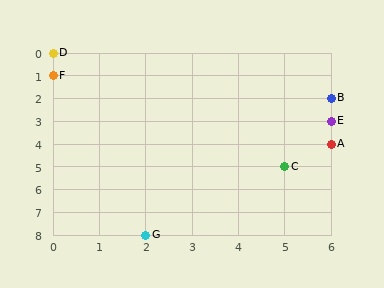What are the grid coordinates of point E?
Point E is at grid coordinates (6, 3).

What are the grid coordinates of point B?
Point B is at grid coordinates (6, 2).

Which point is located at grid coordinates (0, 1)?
Point F is at (0, 1).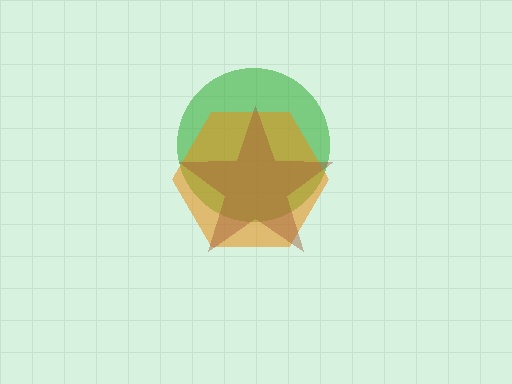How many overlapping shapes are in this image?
There are 3 overlapping shapes in the image.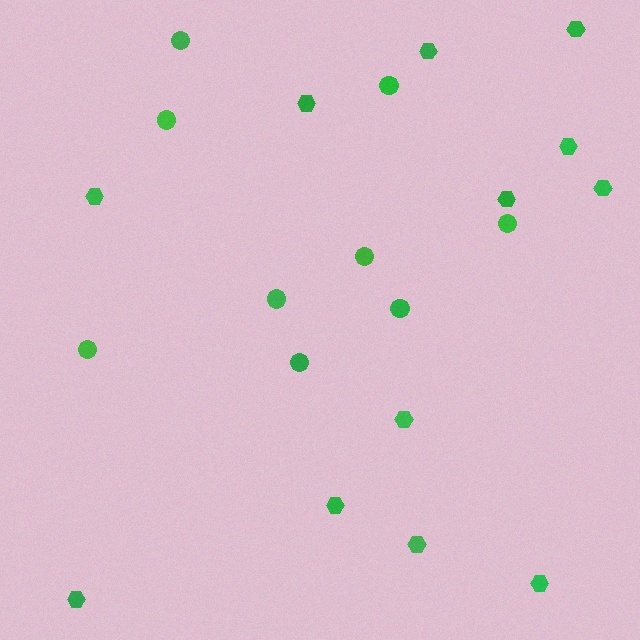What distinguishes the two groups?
There are 2 groups: one group of circles (9) and one group of hexagons (12).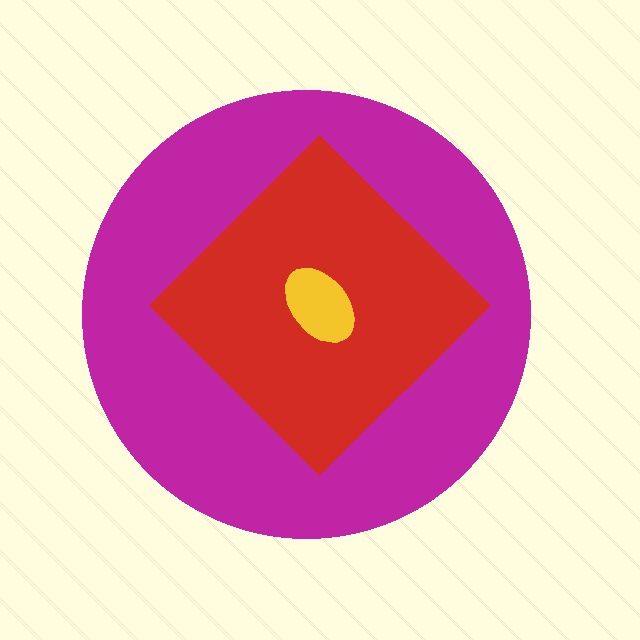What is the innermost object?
The yellow ellipse.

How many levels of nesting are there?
3.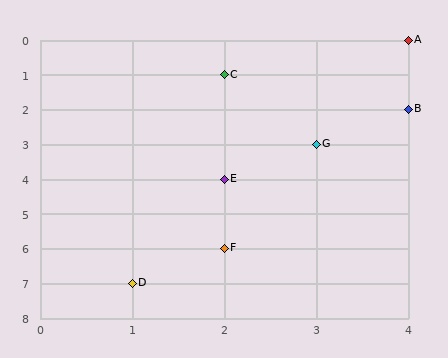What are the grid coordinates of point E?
Point E is at grid coordinates (2, 4).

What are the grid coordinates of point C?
Point C is at grid coordinates (2, 1).